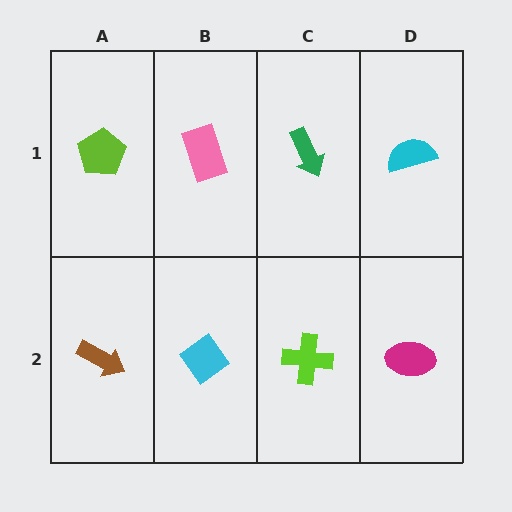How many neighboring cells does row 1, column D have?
2.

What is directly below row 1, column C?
A lime cross.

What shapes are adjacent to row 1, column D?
A magenta ellipse (row 2, column D), a green arrow (row 1, column C).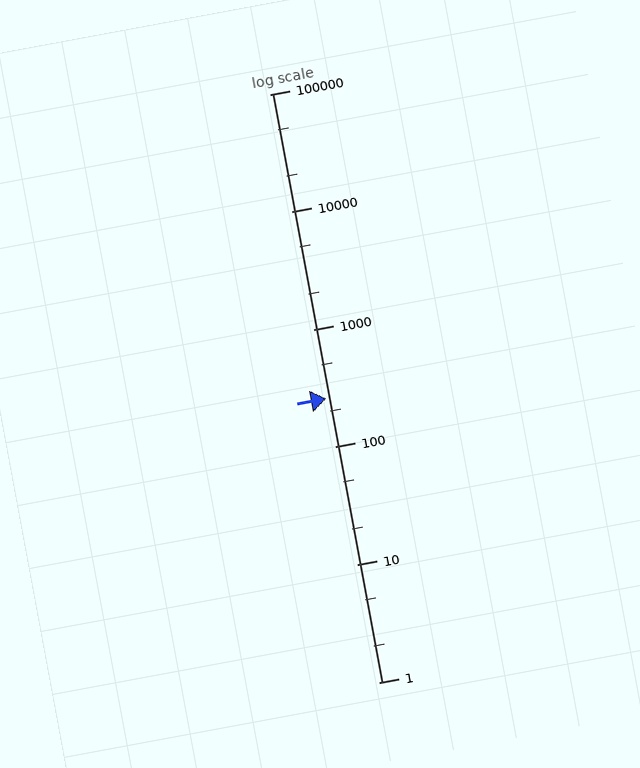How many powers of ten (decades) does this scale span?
The scale spans 5 decades, from 1 to 100000.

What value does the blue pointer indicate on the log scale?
The pointer indicates approximately 260.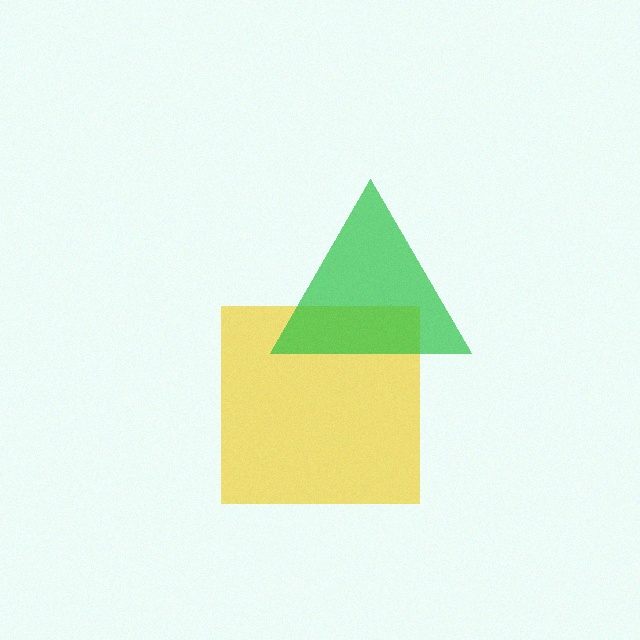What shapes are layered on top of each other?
The layered shapes are: a yellow square, a green triangle.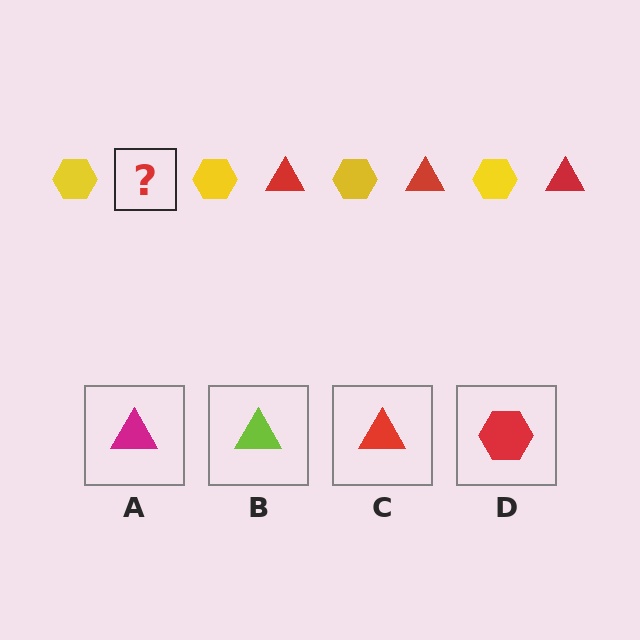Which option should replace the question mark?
Option C.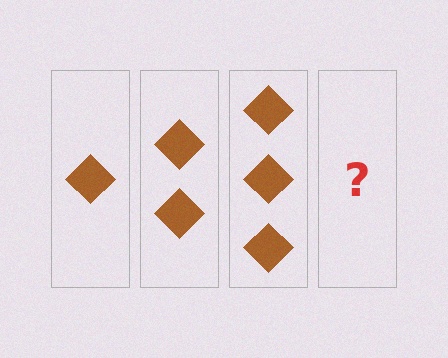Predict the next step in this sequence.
The next step is 4 diamonds.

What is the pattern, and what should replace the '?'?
The pattern is that each step adds one more diamond. The '?' should be 4 diamonds.